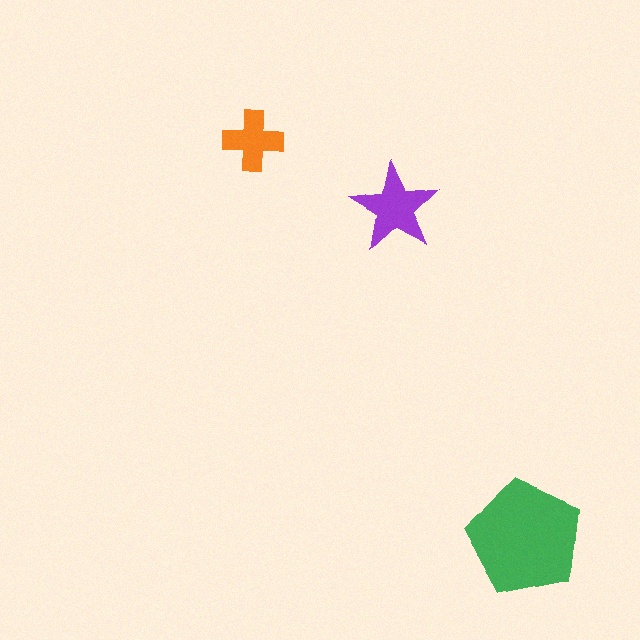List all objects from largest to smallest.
The green pentagon, the purple star, the orange cross.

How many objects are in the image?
There are 3 objects in the image.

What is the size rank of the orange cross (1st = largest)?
3rd.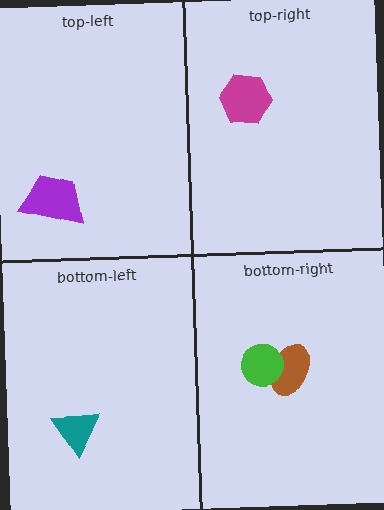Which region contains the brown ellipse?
The bottom-right region.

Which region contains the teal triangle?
The bottom-left region.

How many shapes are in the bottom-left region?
1.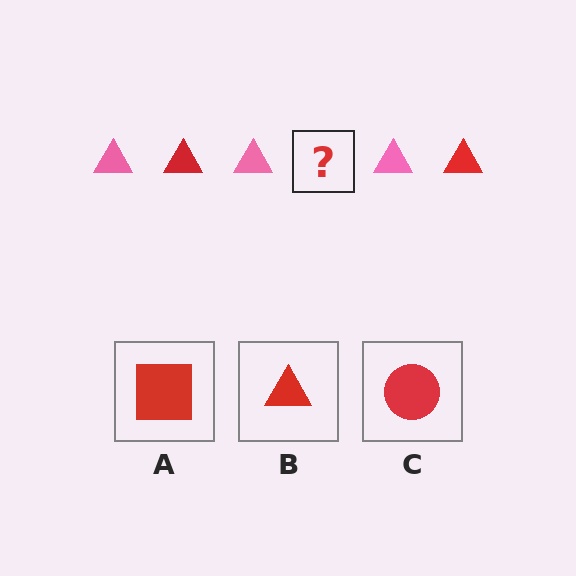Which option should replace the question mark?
Option B.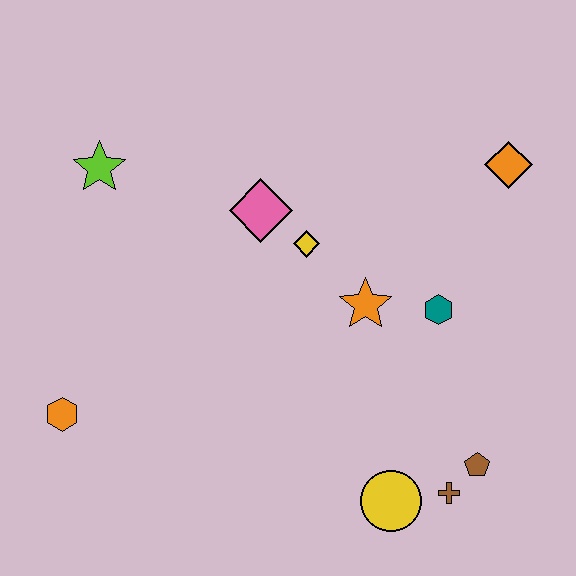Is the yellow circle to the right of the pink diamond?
Yes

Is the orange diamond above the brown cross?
Yes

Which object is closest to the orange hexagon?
The lime star is closest to the orange hexagon.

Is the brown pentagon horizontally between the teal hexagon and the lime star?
No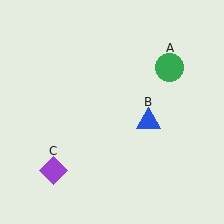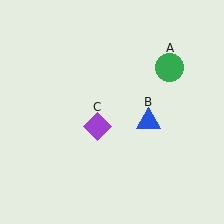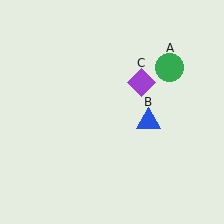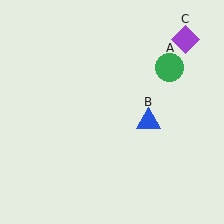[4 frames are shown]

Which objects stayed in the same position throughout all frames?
Green circle (object A) and blue triangle (object B) remained stationary.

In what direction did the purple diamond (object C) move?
The purple diamond (object C) moved up and to the right.